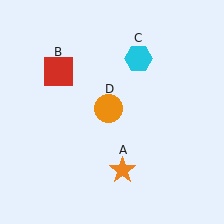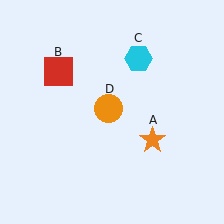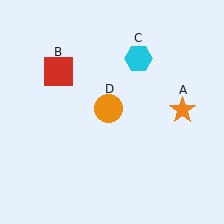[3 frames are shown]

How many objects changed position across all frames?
1 object changed position: orange star (object A).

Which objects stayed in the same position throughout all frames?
Red square (object B) and cyan hexagon (object C) and orange circle (object D) remained stationary.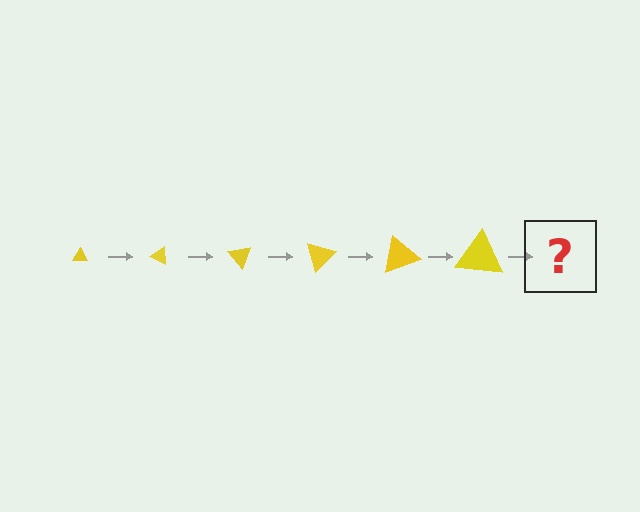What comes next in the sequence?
The next element should be a triangle, larger than the previous one and rotated 150 degrees from the start.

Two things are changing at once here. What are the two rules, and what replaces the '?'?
The two rules are that the triangle grows larger each step and it rotates 25 degrees each step. The '?' should be a triangle, larger than the previous one and rotated 150 degrees from the start.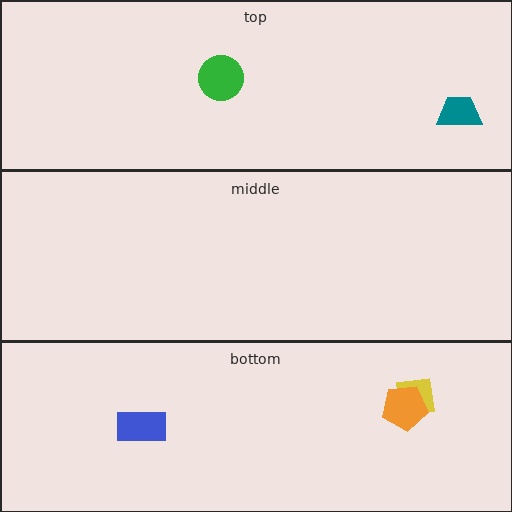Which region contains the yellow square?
The bottom region.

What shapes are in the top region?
The green circle, the teal trapezoid.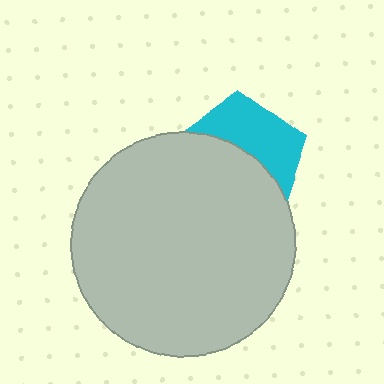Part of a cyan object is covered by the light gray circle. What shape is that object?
It is a pentagon.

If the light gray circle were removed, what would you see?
You would see the complete cyan pentagon.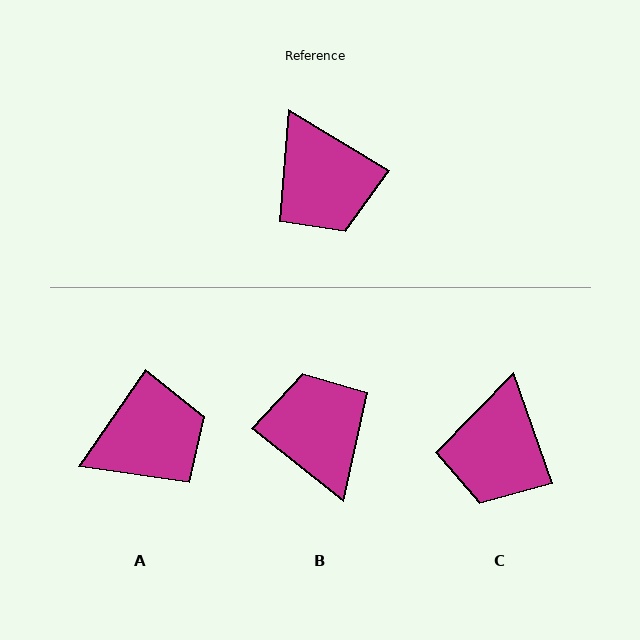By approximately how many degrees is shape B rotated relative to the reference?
Approximately 172 degrees counter-clockwise.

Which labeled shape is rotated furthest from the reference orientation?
B, about 172 degrees away.